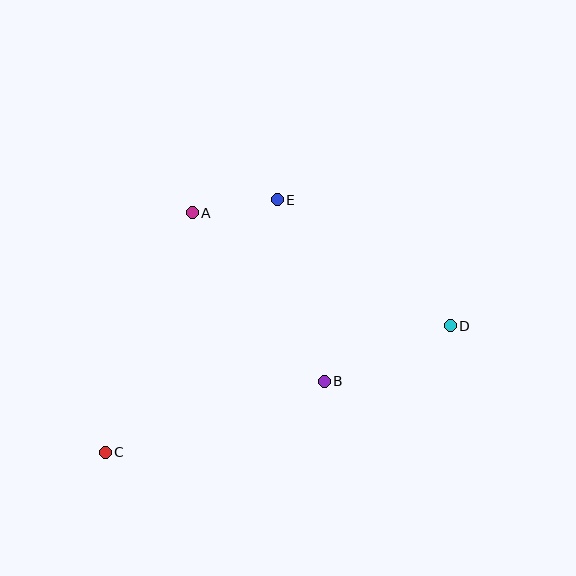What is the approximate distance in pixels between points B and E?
The distance between B and E is approximately 187 pixels.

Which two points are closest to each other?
Points A and E are closest to each other.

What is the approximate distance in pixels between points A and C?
The distance between A and C is approximately 255 pixels.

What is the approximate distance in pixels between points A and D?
The distance between A and D is approximately 282 pixels.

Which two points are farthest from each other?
Points C and D are farthest from each other.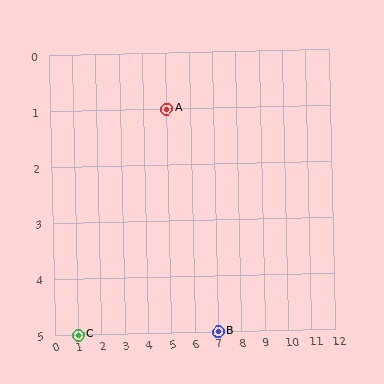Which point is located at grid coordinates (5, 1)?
Point A is at (5, 1).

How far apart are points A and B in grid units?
Points A and B are 2 columns and 4 rows apart (about 4.5 grid units diagonally).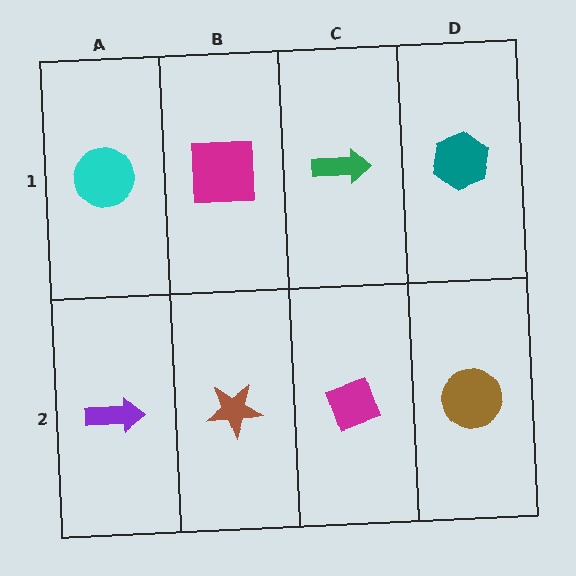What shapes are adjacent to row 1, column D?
A brown circle (row 2, column D), a green arrow (row 1, column C).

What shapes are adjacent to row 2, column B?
A magenta square (row 1, column B), a purple arrow (row 2, column A), a magenta diamond (row 2, column C).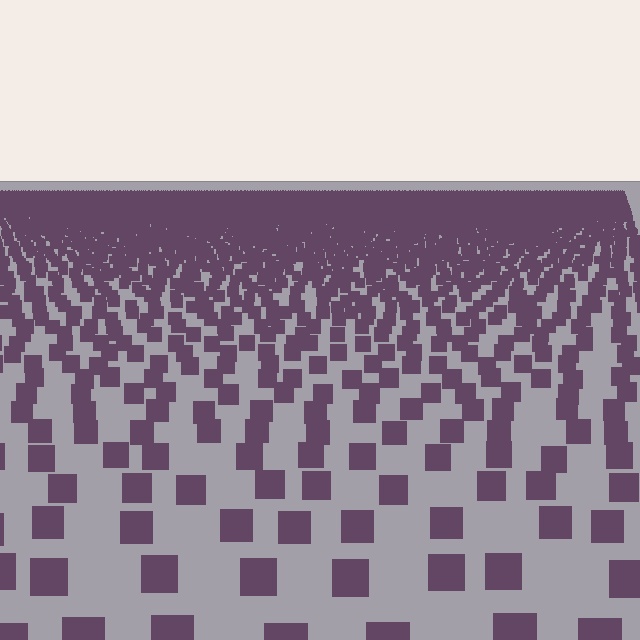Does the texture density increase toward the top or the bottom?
Density increases toward the top.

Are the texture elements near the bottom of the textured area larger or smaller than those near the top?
Larger. Near the bottom, elements are closer to the viewer and appear at a bigger on-screen size.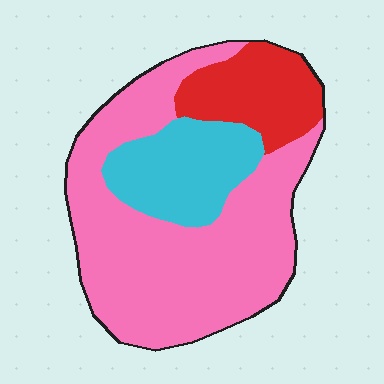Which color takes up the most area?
Pink, at roughly 65%.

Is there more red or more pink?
Pink.